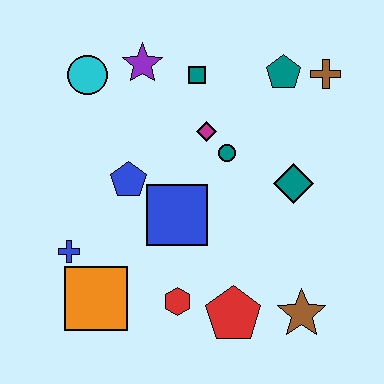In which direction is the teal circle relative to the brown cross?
The teal circle is to the left of the brown cross.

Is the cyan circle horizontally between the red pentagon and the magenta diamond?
No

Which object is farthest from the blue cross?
The brown cross is farthest from the blue cross.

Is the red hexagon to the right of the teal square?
No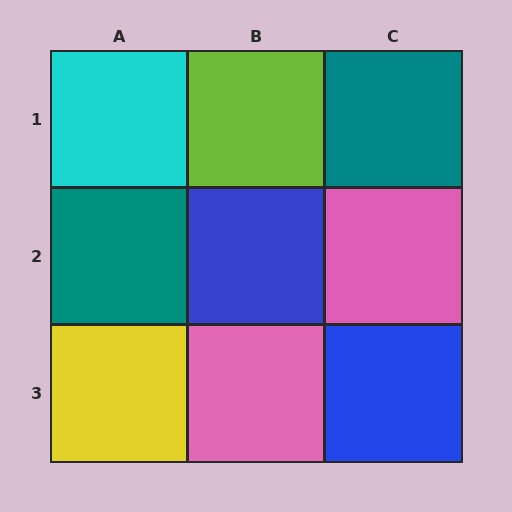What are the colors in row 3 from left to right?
Yellow, pink, blue.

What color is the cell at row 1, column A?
Cyan.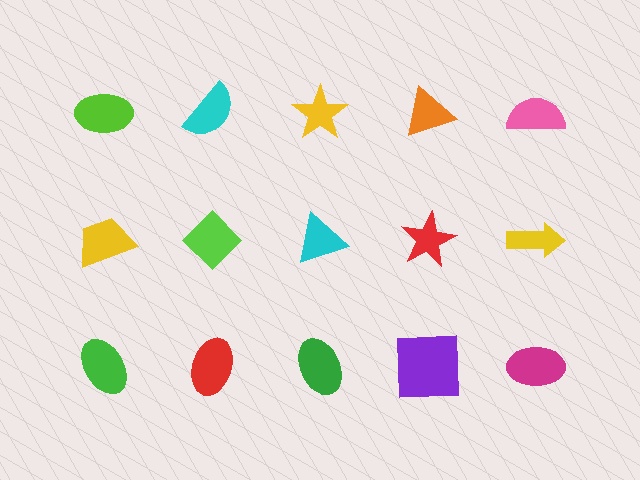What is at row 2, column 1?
A yellow trapezoid.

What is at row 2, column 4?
A red star.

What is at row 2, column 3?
A cyan triangle.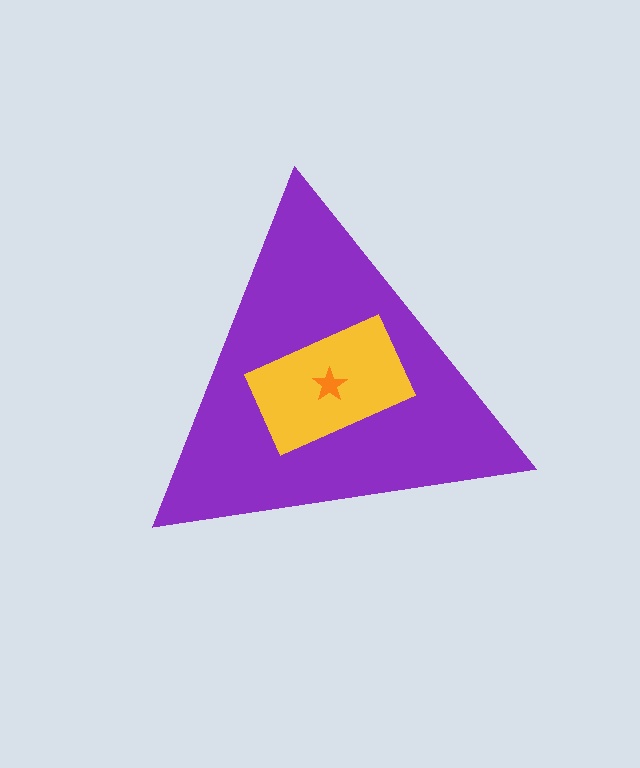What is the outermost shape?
The purple triangle.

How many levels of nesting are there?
3.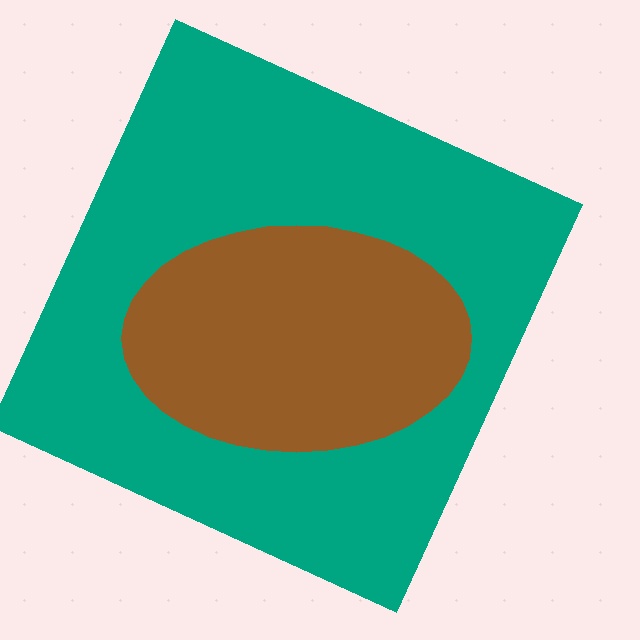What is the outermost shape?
The teal square.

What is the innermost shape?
The brown ellipse.